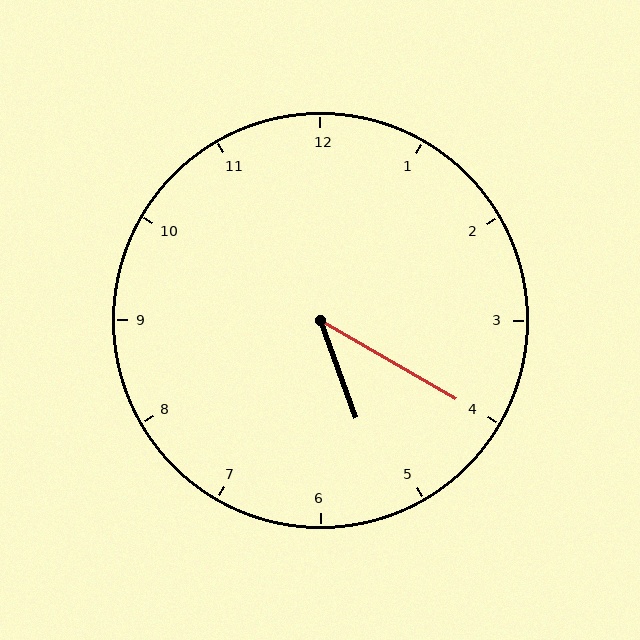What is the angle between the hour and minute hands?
Approximately 40 degrees.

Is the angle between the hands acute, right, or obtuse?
It is acute.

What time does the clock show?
5:20.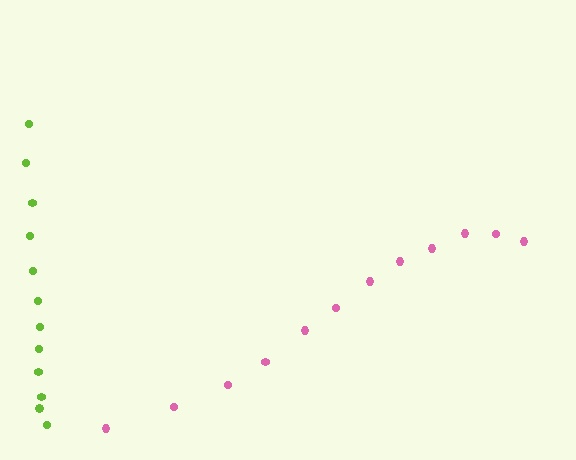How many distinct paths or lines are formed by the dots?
There are 2 distinct paths.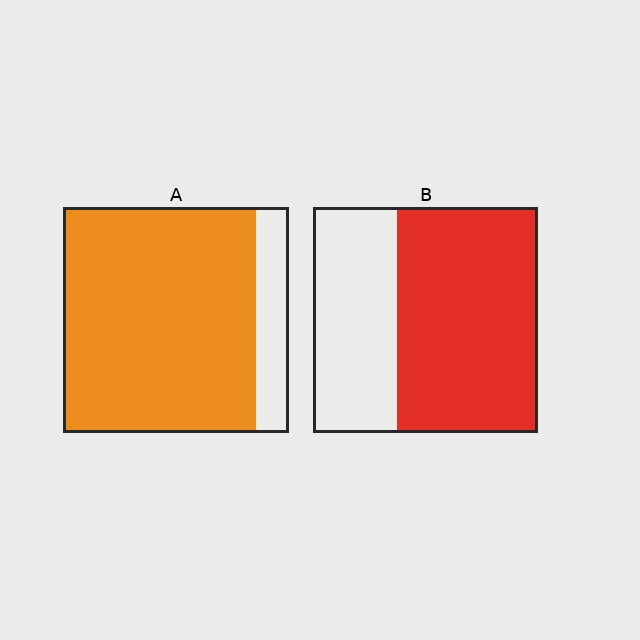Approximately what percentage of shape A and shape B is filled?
A is approximately 85% and B is approximately 65%.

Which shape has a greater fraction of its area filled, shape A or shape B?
Shape A.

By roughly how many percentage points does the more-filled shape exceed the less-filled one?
By roughly 25 percentage points (A over B).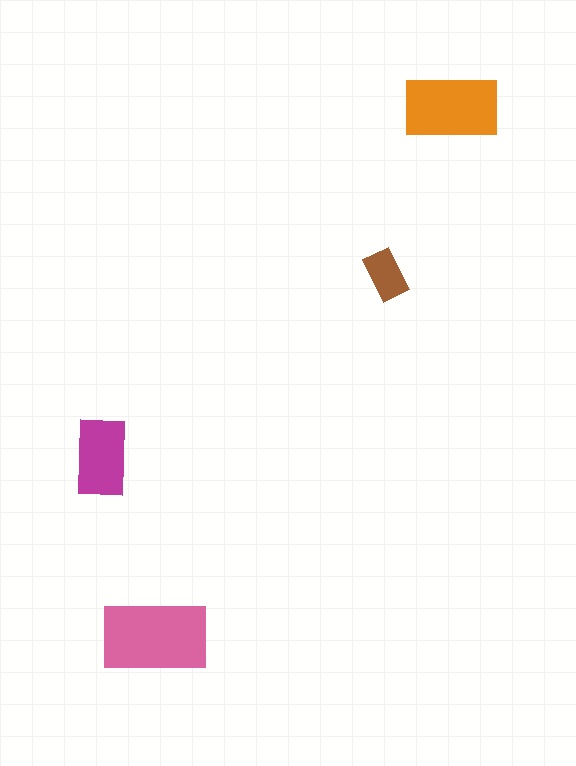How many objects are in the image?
There are 4 objects in the image.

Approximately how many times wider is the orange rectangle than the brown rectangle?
About 2 times wider.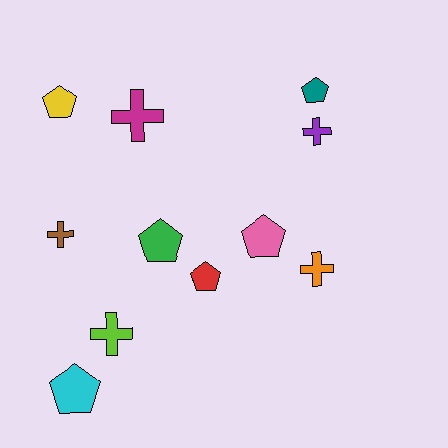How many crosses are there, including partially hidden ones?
There are 5 crosses.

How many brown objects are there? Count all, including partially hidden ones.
There is 1 brown object.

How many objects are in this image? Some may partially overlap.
There are 11 objects.